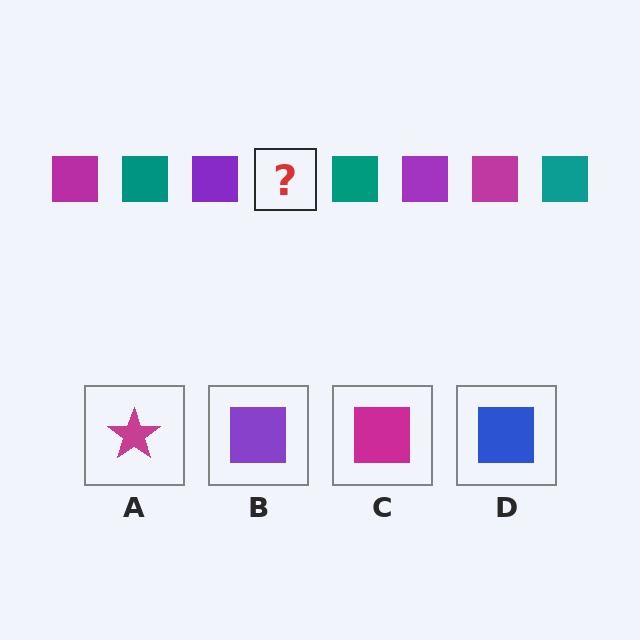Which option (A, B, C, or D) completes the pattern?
C.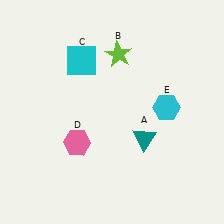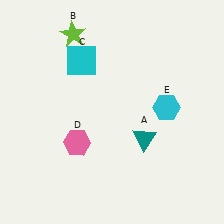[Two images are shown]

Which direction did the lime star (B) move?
The lime star (B) moved left.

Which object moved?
The lime star (B) moved left.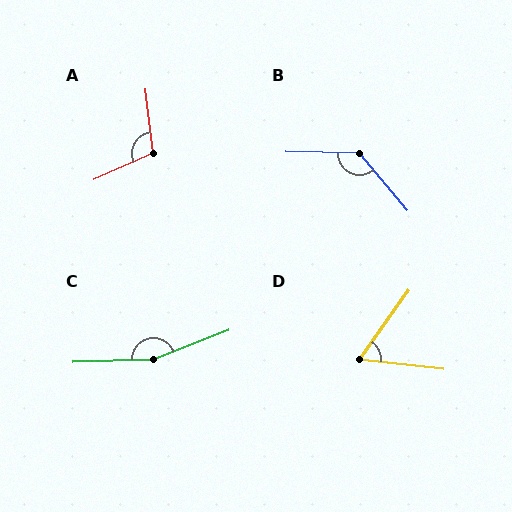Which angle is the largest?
C, at approximately 160 degrees.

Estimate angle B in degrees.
Approximately 131 degrees.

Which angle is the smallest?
D, at approximately 61 degrees.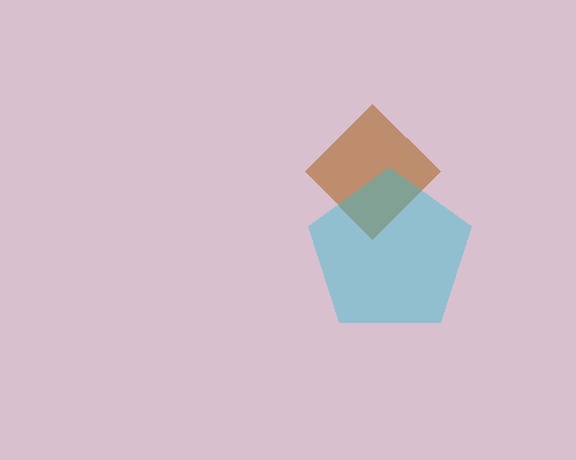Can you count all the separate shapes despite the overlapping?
Yes, there are 2 separate shapes.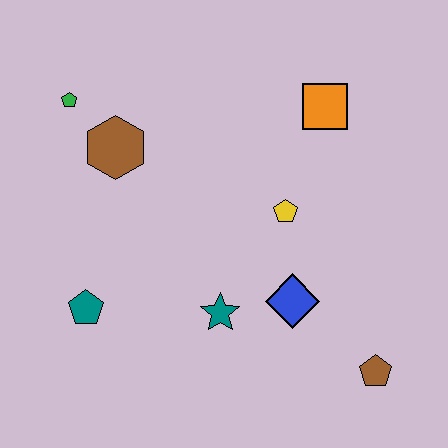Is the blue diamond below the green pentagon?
Yes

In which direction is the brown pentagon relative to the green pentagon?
The brown pentagon is to the right of the green pentagon.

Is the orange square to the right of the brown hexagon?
Yes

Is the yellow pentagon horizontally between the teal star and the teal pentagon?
No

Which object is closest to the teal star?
The blue diamond is closest to the teal star.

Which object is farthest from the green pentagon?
The brown pentagon is farthest from the green pentagon.